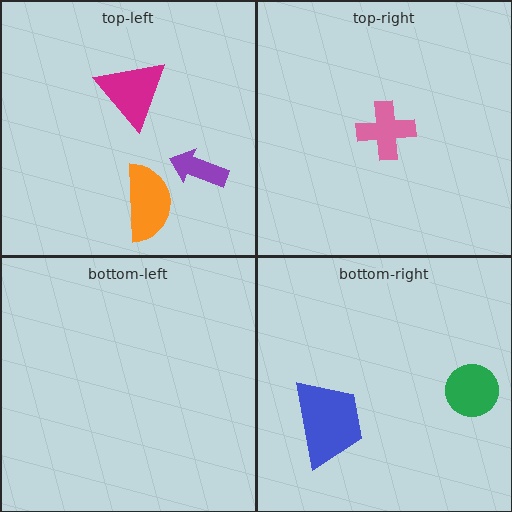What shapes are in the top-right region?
The pink cross.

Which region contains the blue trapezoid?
The bottom-right region.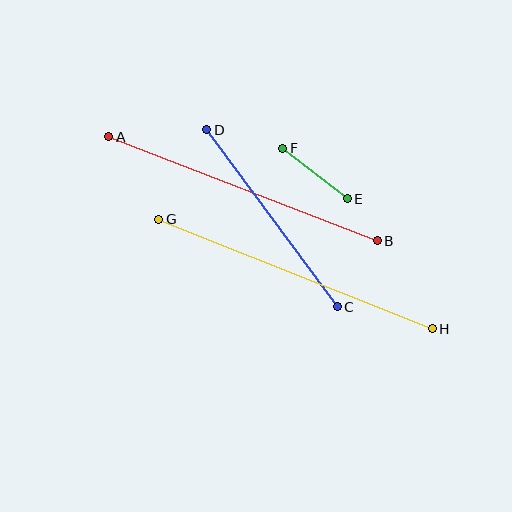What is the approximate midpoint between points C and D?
The midpoint is at approximately (272, 218) pixels.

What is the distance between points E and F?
The distance is approximately 82 pixels.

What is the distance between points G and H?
The distance is approximately 294 pixels.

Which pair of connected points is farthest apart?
Points G and H are farthest apart.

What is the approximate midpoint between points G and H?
The midpoint is at approximately (296, 274) pixels.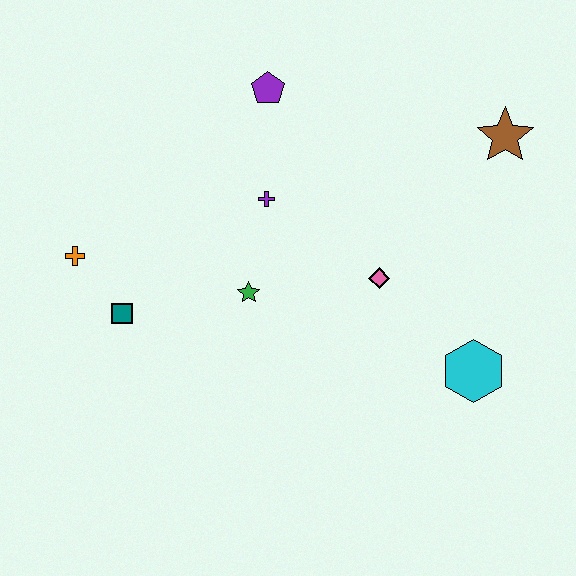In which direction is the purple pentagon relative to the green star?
The purple pentagon is above the green star.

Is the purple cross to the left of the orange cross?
No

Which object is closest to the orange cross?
The teal square is closest to the orange cross.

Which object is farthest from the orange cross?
The brown star is farthest from the orange cross.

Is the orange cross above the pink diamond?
Yes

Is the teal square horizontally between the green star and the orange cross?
Yes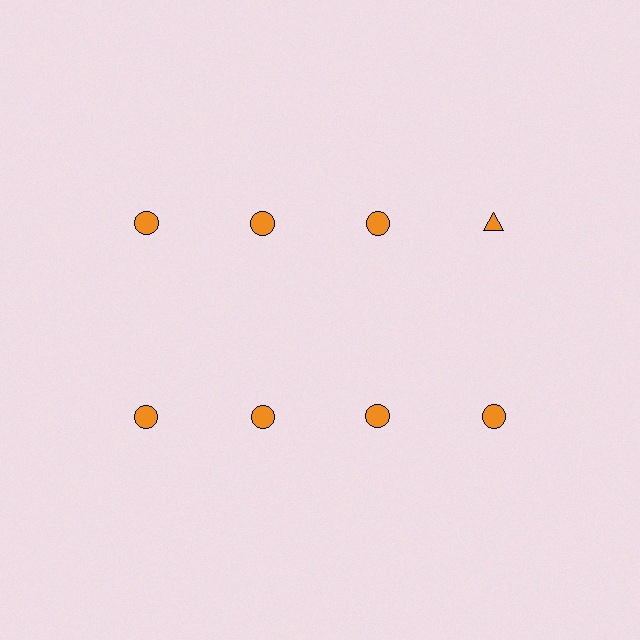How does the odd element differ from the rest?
It has a different shape: triangle instead of circle.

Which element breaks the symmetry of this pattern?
The orange triangle in the top row, second from right column breaks the symmetry. All other shapes are orange circles.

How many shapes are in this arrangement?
There are 8 shapes arranged in a grid pattern.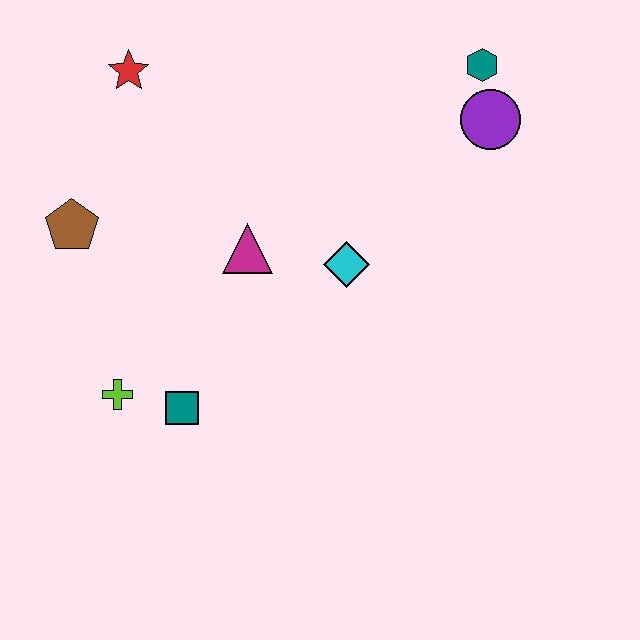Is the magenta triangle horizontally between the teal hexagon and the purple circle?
No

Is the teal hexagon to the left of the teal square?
No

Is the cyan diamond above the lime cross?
Yes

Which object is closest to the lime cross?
The teal square is closest to the lime cross.